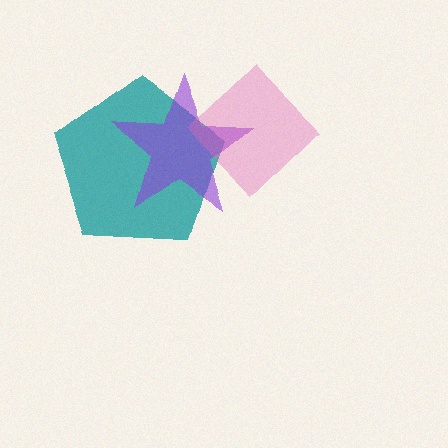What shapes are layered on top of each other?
The layered shapes are: a teal pentagon, a purple star, a pink diamond.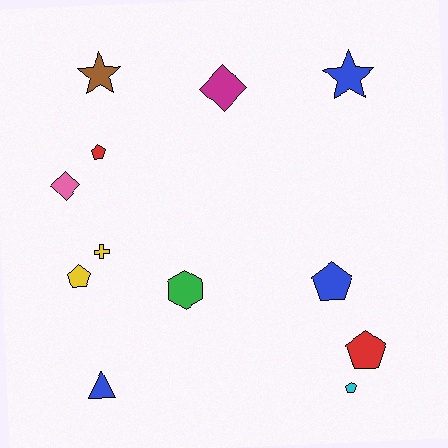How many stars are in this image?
There are 2 stars.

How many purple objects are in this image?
There are no purple objects.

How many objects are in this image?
There are 12 objects.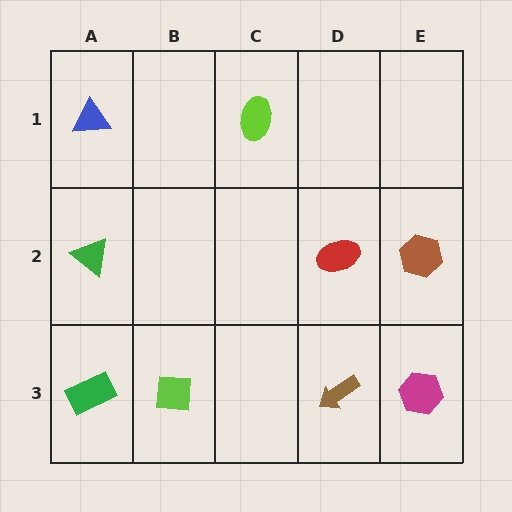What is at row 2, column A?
A green triangle.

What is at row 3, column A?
A green rectangle.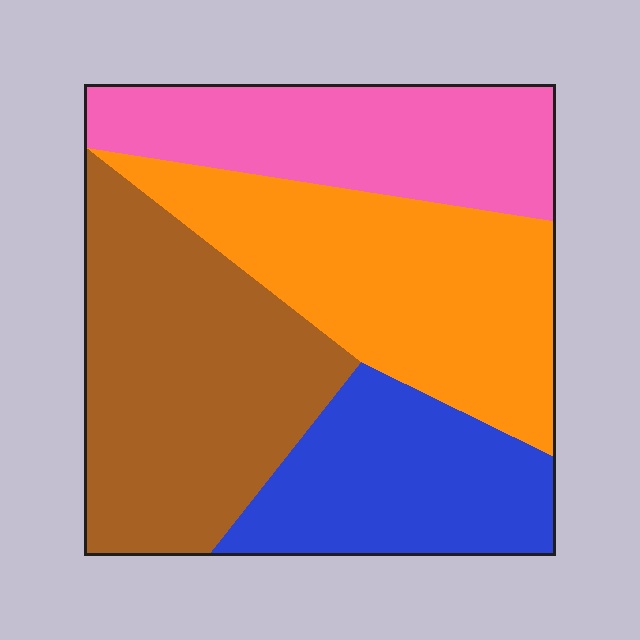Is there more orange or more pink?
Orange.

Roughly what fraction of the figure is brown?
Brown takes up between a sixth and a third of the figure.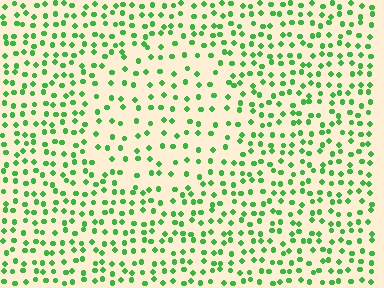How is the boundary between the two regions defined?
The boundary is defined by a change in element density (approximately 1.7x ratio). All elements are the same color, size, and shape.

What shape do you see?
I see a circle.